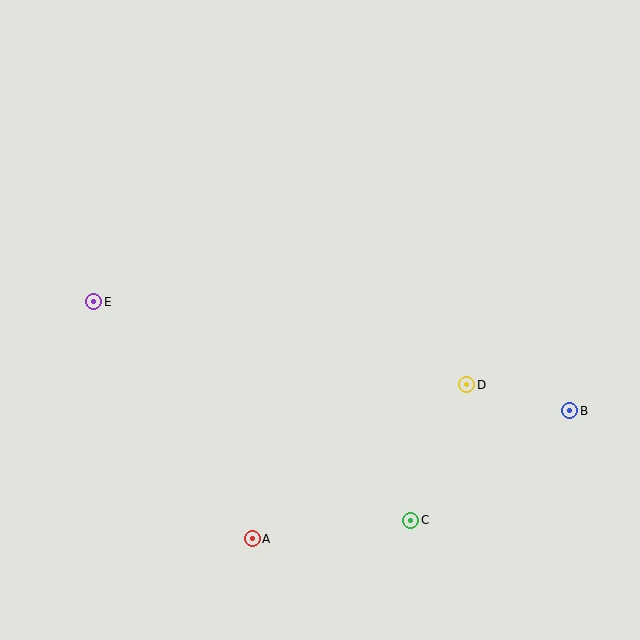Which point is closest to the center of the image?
Point D at (467, 385) is closest to the center.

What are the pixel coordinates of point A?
Point A is at (252, 539).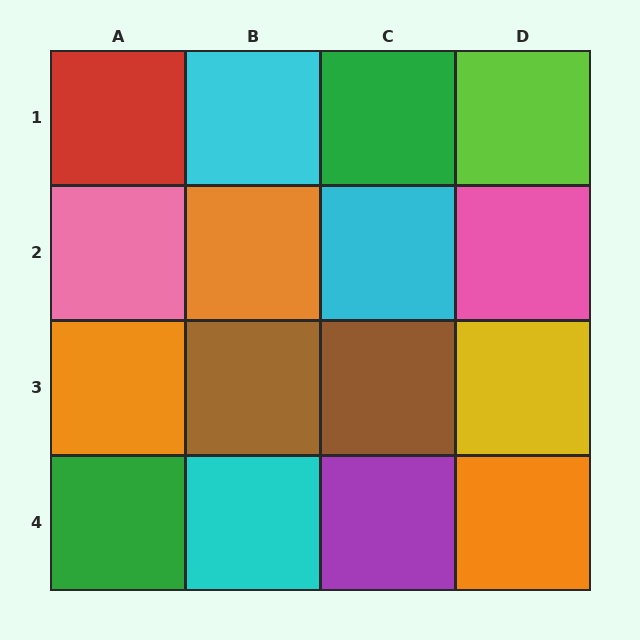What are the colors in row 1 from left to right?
Red, cyan, green, lime.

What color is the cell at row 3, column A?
Orange.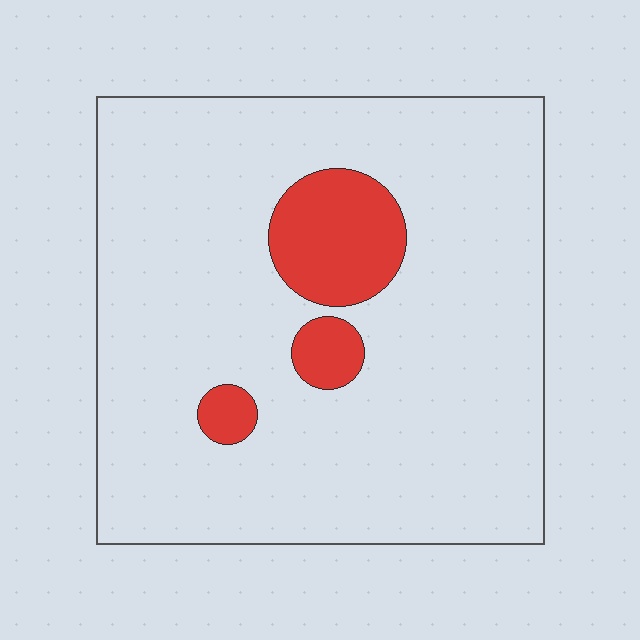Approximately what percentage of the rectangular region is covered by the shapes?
Approximately 10%.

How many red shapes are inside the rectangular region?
3.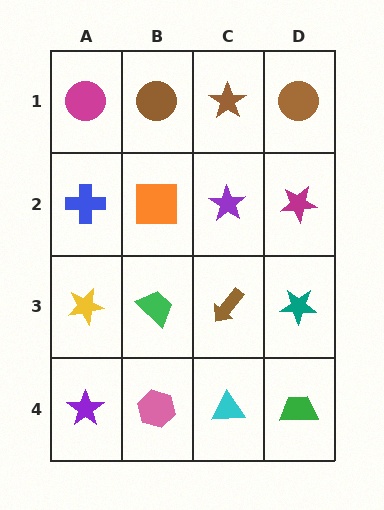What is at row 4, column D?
A green trapezoid.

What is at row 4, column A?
A purple star.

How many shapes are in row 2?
4 shapes.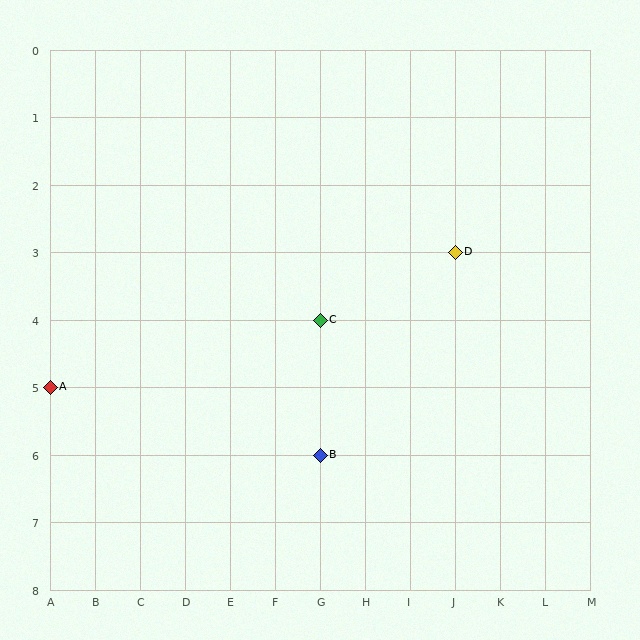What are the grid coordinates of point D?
Point D is at grid coordinates (J, 3).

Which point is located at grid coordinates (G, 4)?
Point C is at (G, 4).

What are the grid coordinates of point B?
Point B is at grid coordinates (G, 6).